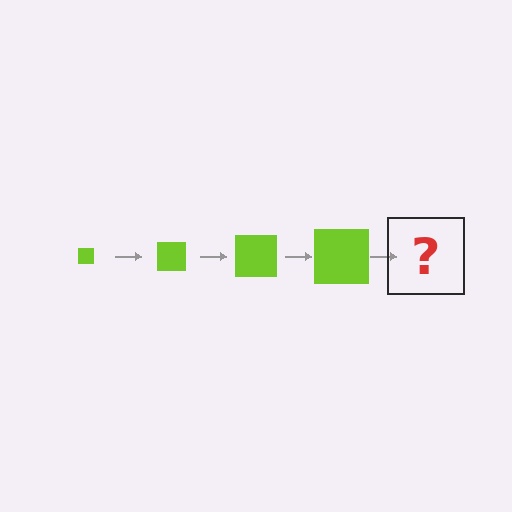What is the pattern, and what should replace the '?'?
The pattern is that the square gets progressively larger each step. The '?' should be a lime square, larger than the previous one.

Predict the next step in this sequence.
The next step is a lime square, larger than the previous one.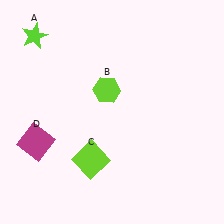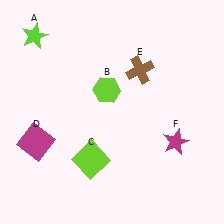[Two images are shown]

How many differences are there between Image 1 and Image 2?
There are 2 differences between the two images.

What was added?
A brown cross (E), a magenta star (F) were added in Image 2.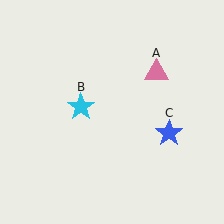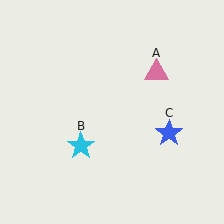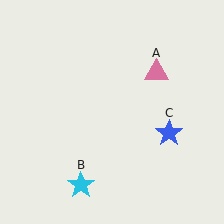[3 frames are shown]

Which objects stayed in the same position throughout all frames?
Pink triangle (object A) and blue star (object C) remained stationary.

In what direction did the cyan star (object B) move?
The cyan star (object B) moved down.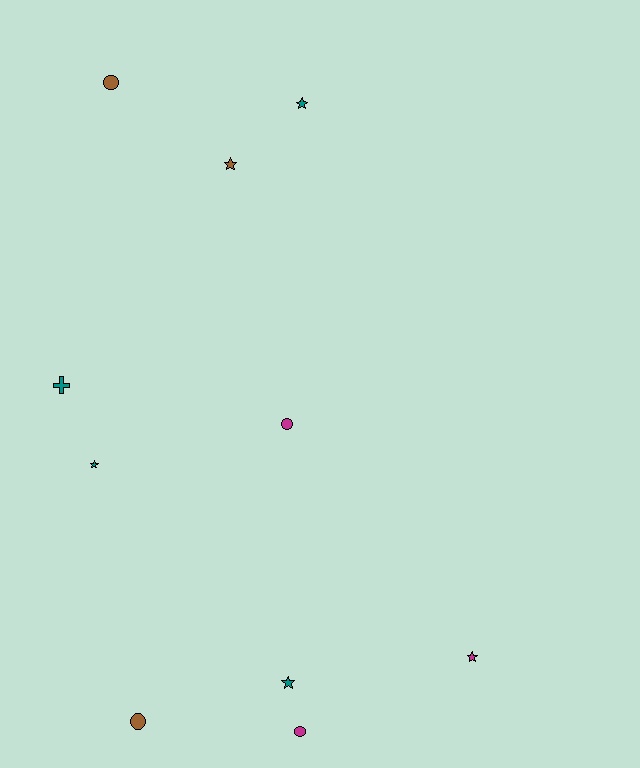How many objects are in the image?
There are 10 objects.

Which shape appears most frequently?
Star, with 5 objects.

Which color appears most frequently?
Teal, with 4 objects.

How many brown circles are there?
There are 2 brown circles.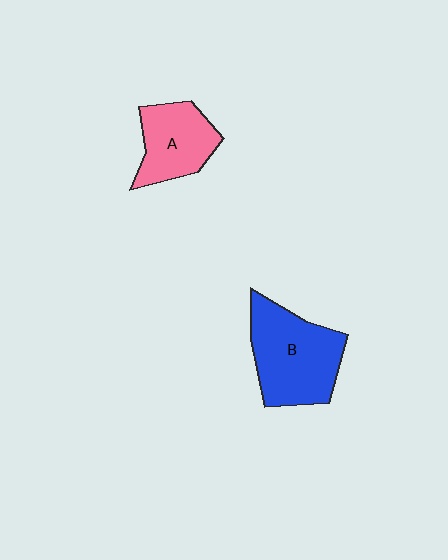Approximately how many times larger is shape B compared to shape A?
Approximately 1.5 times.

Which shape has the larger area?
Shape B (blue).